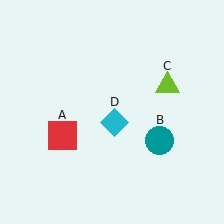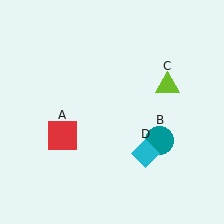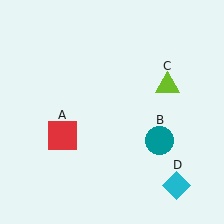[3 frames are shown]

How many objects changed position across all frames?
1 object changed position: cyan diamond (object D).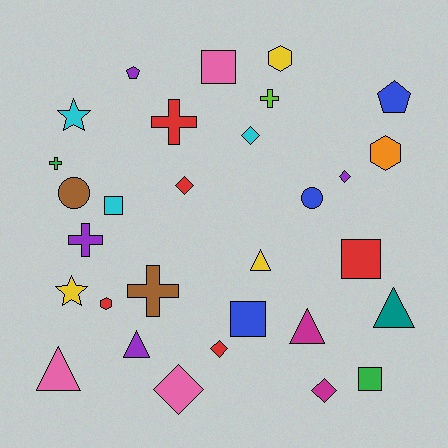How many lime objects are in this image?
There is 1 lime object.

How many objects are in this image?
There are 30 objects.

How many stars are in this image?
There are 2 stars.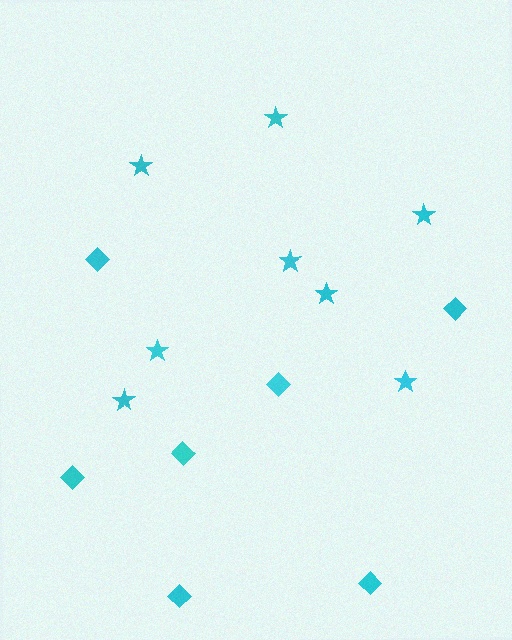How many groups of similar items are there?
There are 2 groups: one group of diamonds (7) and one group of stars (8).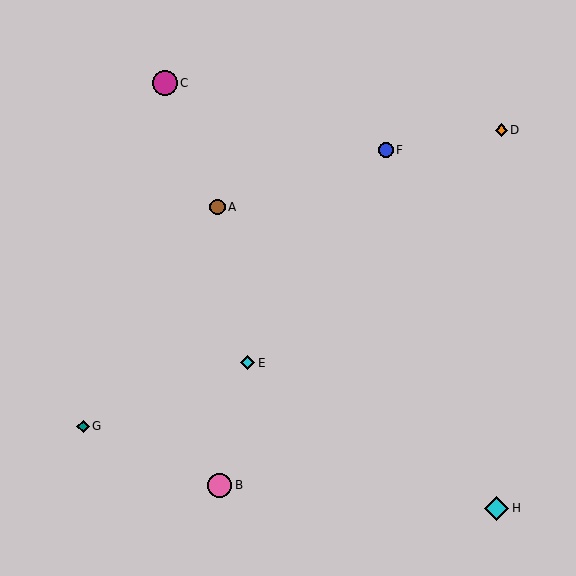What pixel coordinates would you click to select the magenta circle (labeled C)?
Click at (165, 83) to select the magenta circle C.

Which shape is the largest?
The magenta circle (labeled C) is the largest.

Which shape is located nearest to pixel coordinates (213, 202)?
The brown circle (labeled A) at (217, 207) is nearest to that location.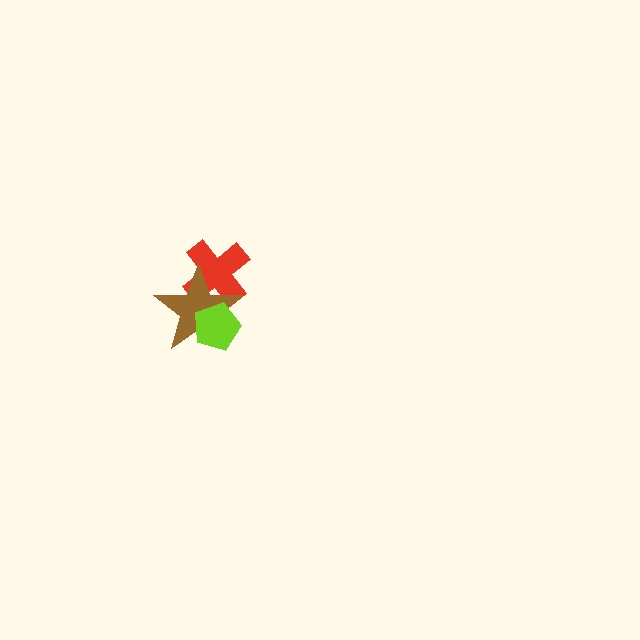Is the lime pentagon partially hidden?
No, no other shape covers it.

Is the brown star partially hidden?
Yes, it is partially covered by another shape.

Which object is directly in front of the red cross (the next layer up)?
The brown star is directly in front of the red cross.